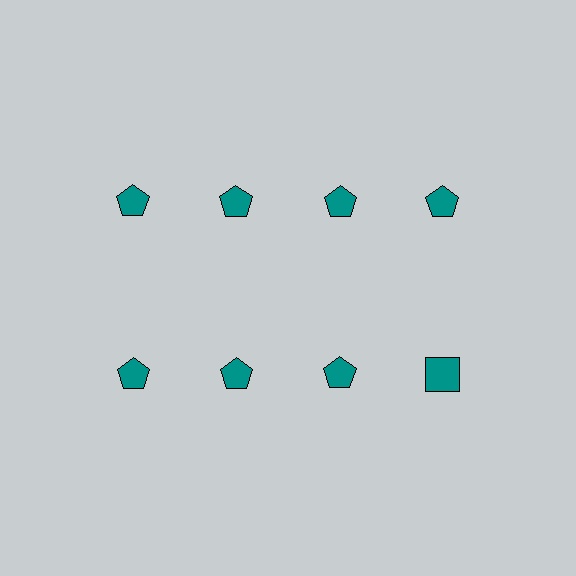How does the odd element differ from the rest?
It has a different shape: square instead of pentagon.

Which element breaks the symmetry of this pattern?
The teal square in the second row, second from right column breaks the symmetry. All other shapes are teal pentagons.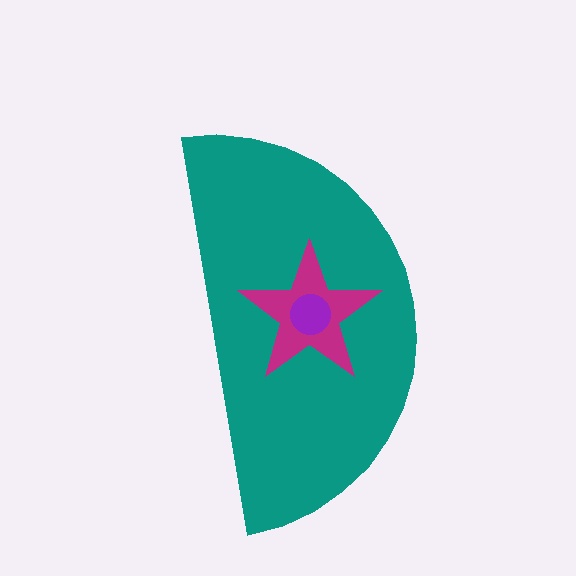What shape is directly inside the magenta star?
The purple circle.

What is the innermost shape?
The purple circle.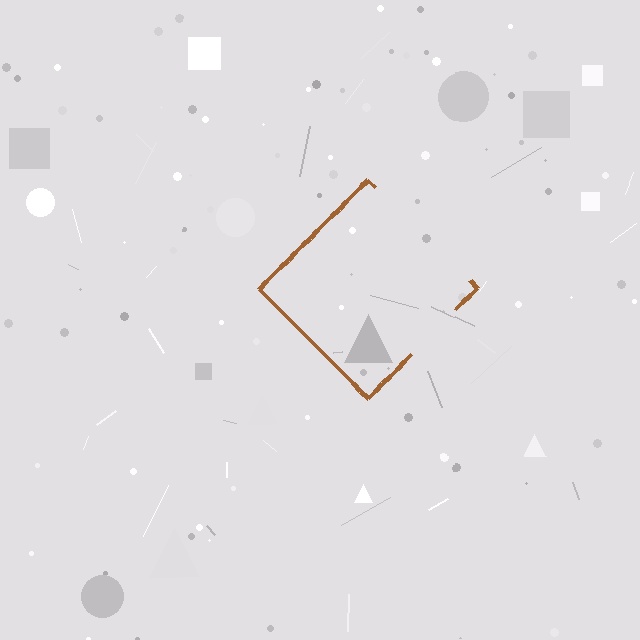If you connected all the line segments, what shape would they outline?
They would outline a diamond.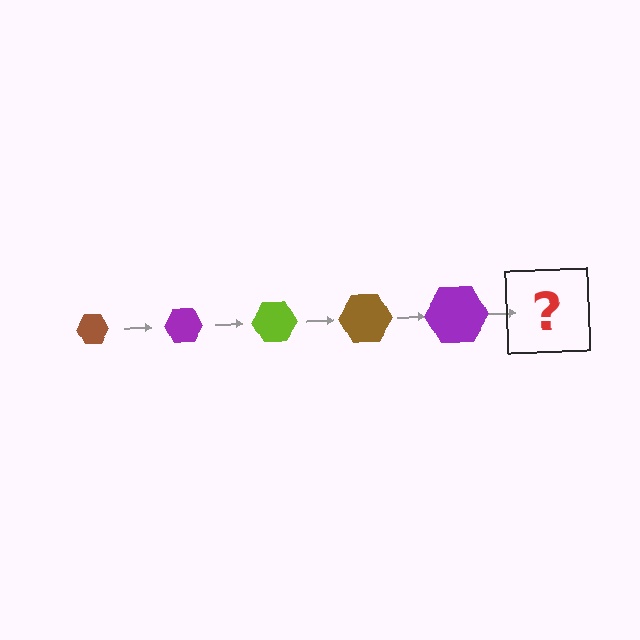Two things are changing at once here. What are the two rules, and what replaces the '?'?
The two rules are that the hexagon grows larger each step and the color cycles through brown, purple, and lime. The '?' should be a lime hexagon, larger than the previous one.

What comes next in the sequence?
The next element should be a lime hexagon, larger than the previous one.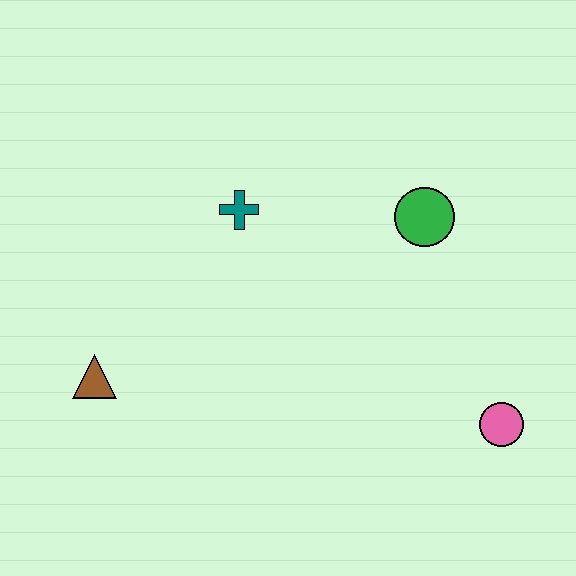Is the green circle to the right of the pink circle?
No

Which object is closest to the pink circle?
The green circle is closest to the pink circle.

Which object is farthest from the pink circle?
The brown triangle is farthest from the pink circle.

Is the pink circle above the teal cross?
No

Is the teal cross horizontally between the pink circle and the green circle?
No